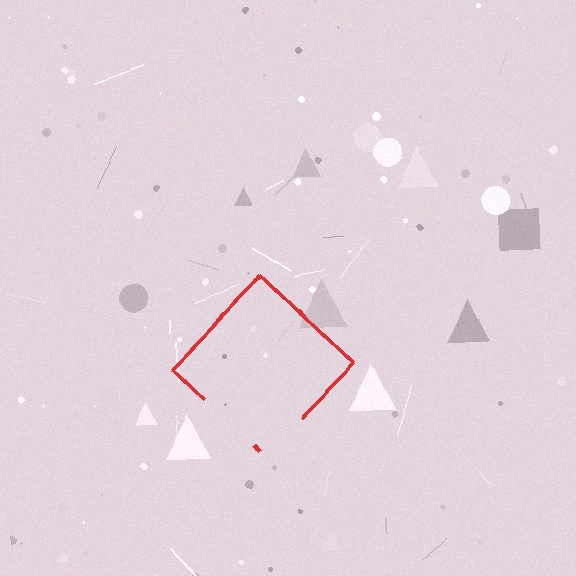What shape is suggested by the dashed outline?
The dashed outline suggests a diamond.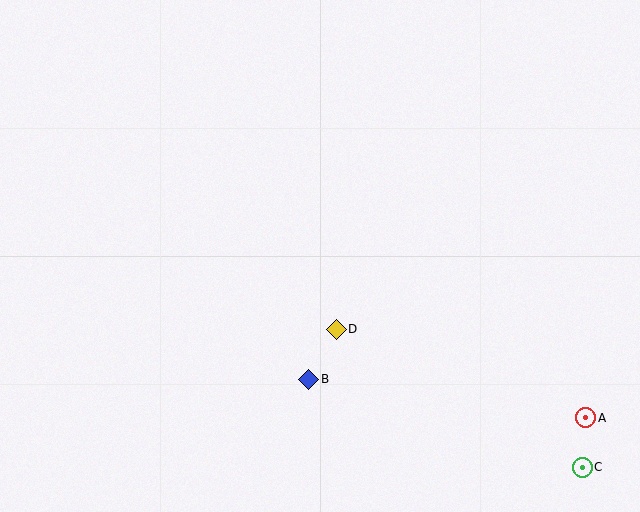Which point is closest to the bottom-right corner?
Point C is closest to the bottom-right corner.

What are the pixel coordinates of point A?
Point A is at (586, 418).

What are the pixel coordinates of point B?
Point B is at (309, 379).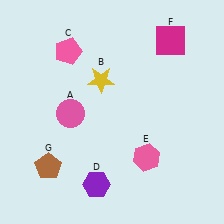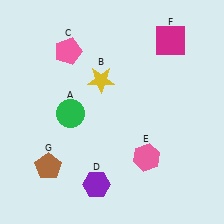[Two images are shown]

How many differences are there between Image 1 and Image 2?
There is 1 difference between the two images.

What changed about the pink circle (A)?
In Image 1, A is pink. In Image 2, it changed to green.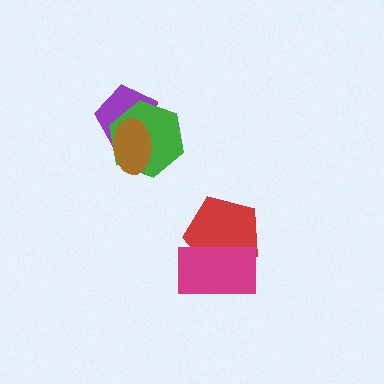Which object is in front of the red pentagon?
The magenta rectangle is in front of the red pentagon.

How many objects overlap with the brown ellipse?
2 objects overlap with the brown ellipse.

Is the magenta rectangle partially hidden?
No, no other shape covers it.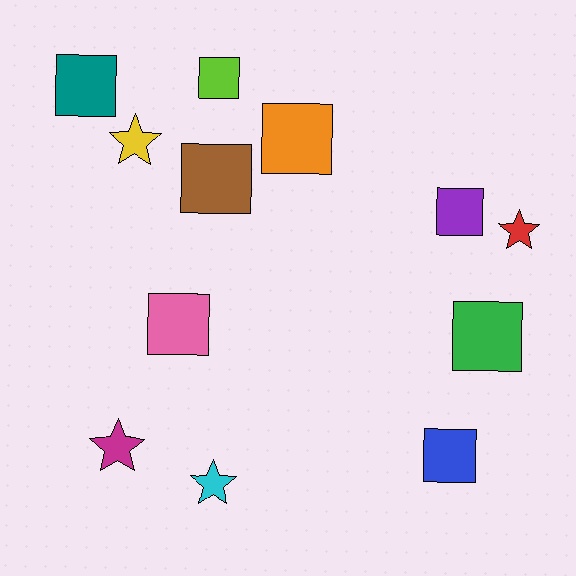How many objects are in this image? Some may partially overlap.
There are 12 objects.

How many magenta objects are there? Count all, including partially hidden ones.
There is 1 magenta object.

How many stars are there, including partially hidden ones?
There are 4 stars.